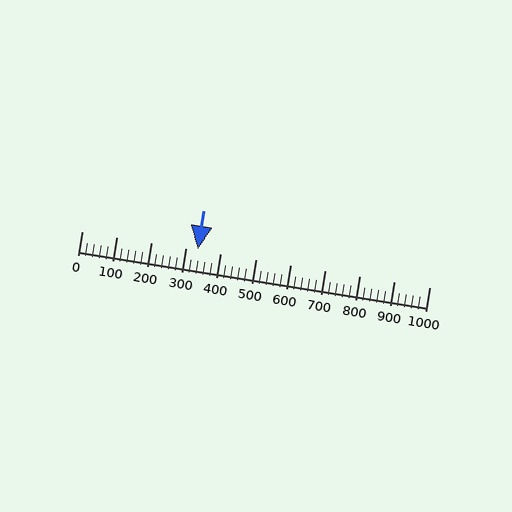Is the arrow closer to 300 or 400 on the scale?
The arrow is closer to 300.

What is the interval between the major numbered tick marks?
The major tick marks are spaced 100 units apart.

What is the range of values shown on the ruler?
The ruler shows values from 0 to 1000.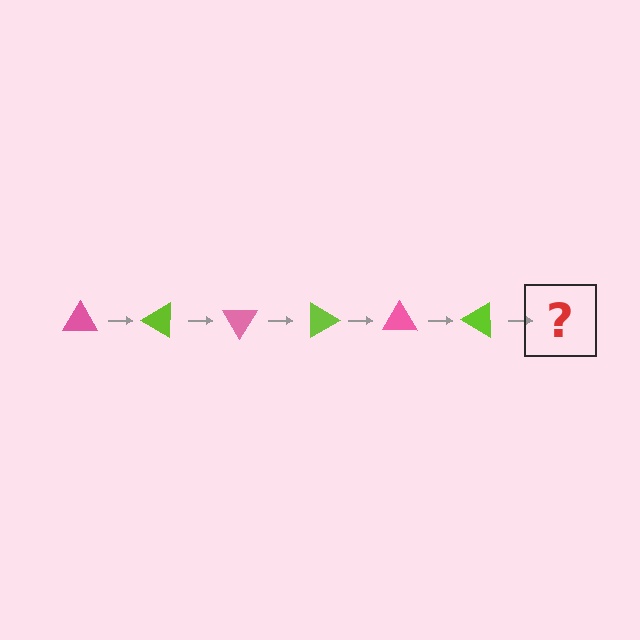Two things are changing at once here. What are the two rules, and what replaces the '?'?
The two rules are that it rotates 30 degrees each step and the color cycles through pink and lime. The '?' should be a pink triangle, rotated 180 degrees from the start.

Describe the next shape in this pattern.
It should be a pink triangle, rotated 180 degrees from the start.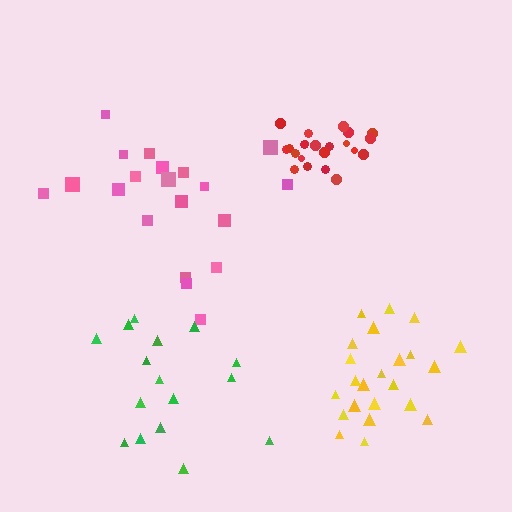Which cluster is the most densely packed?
Red.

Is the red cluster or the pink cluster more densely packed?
Red.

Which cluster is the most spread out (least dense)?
Pink.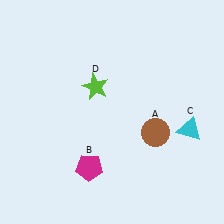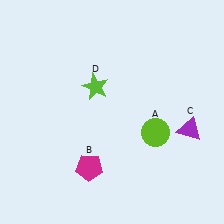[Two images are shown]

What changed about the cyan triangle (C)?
In Image 1, C is cyan. In Image 2, it changed to purple.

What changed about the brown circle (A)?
In Image 1, A is brown. In Image 2, it changed to lime.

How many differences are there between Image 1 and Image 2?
There are 2 differences between the two images.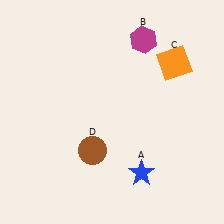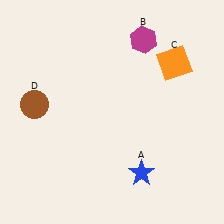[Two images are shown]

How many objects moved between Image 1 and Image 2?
1 object moved between the two images.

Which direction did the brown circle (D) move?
The brown circle (D) moved left.